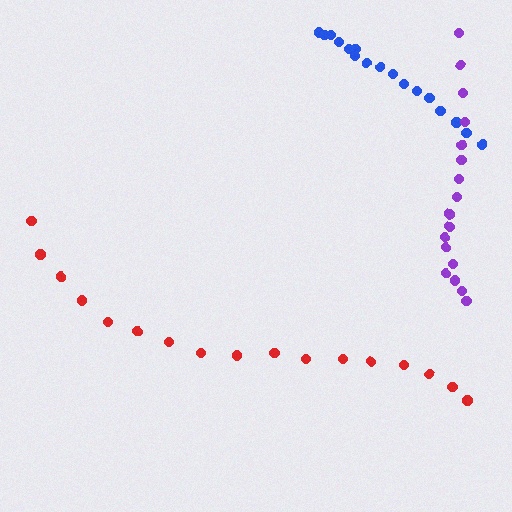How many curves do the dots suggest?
There are 3 distinct paths.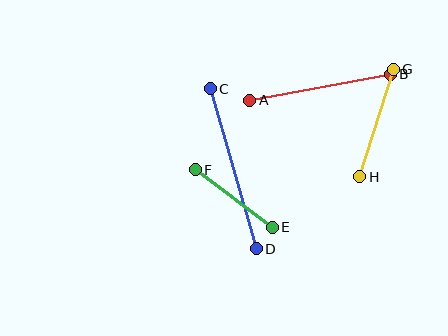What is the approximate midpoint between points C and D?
The midpoint is at approximately (233, 169) pixels.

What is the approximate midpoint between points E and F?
The midpoint is at approximately (234, 199) pixels.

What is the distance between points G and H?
The distance is approximately 113 pixels.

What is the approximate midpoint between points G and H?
The midpoint is at approximately (377, 123) pixels.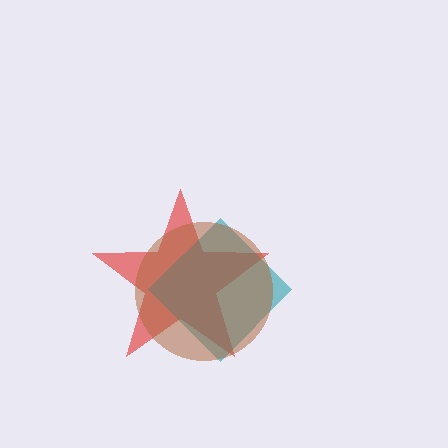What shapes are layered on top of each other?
The layered shapes are: a red star, a teal diamond, a brown circle.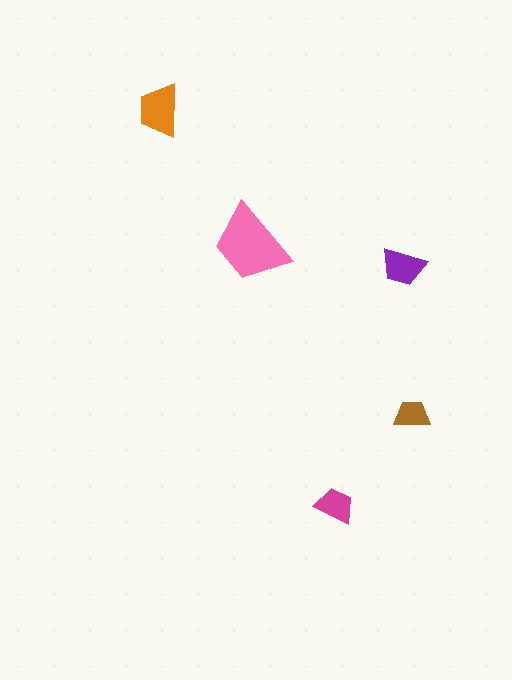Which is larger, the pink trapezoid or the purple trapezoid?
The pink one.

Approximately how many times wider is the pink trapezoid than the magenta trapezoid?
About 2 times wider.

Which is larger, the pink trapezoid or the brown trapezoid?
The pink one.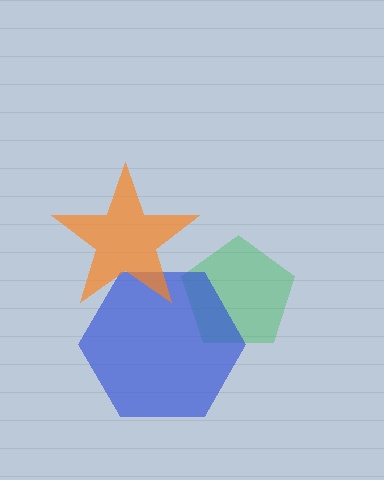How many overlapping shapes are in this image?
There are 3 overlapping shapes in the image.